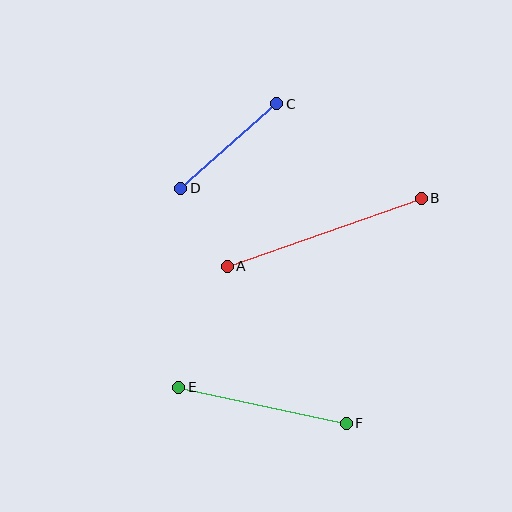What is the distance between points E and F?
The distance is approximately 172 pixels.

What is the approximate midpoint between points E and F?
The midpoint is at approximately (262, 405) pixels.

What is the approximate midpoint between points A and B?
The midpoint is at approximately (324, 232) pixels.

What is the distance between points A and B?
The distance is approximately 206 pixels.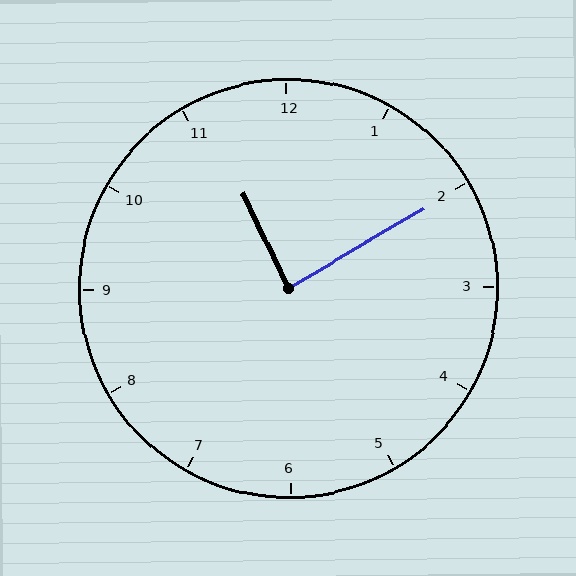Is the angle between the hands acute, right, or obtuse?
It is right.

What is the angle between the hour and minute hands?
Approximately 85 degrees.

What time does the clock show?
11:10.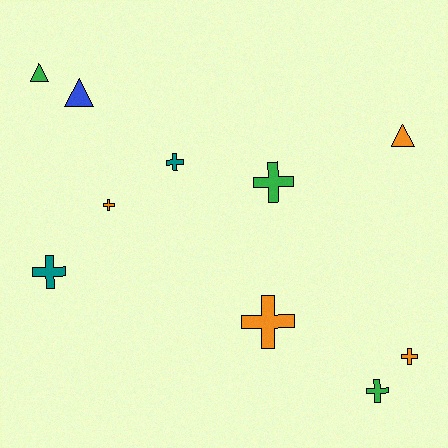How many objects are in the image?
There are 10 objects.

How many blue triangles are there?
There is 1 blue triangle.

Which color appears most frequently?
Orange, with 4 objects.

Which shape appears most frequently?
Cross, with 7 objects.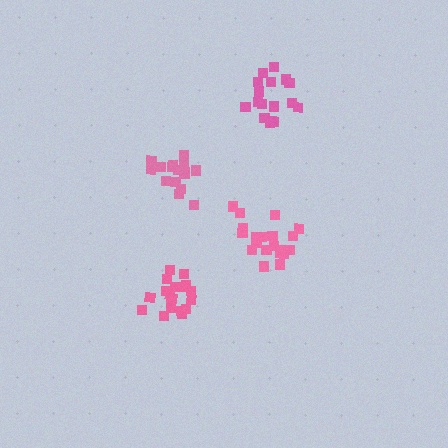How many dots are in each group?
Group 1: 20 dots, Group 2: 17 dots, Group 3: 16 dots, Group 4: 18 dots (71 total).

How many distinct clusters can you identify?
There are 4 distinct clusters.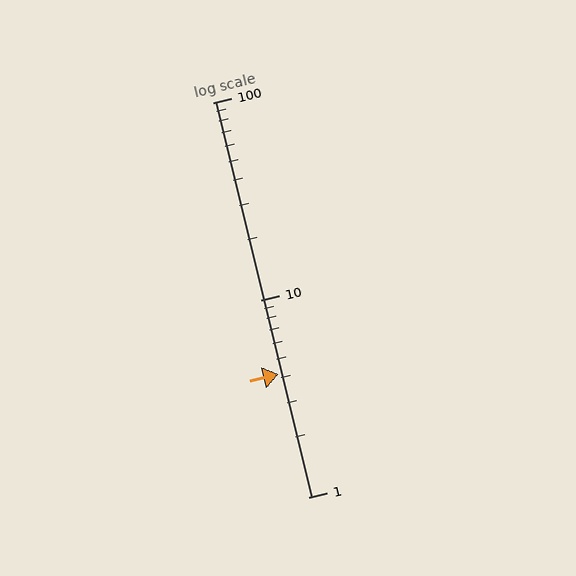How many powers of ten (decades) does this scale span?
The scale spans 2 decades, from 1 to 100.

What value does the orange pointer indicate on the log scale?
The pointer indicates approximately 4.2.